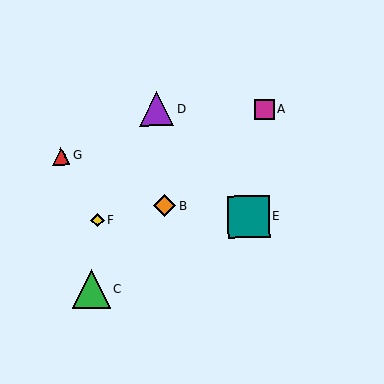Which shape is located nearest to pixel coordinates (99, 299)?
The green triangle (labeled C) at (91, 289) is nearest to that location.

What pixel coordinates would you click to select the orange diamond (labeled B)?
Click at (165, 206) to select the orange diamond B.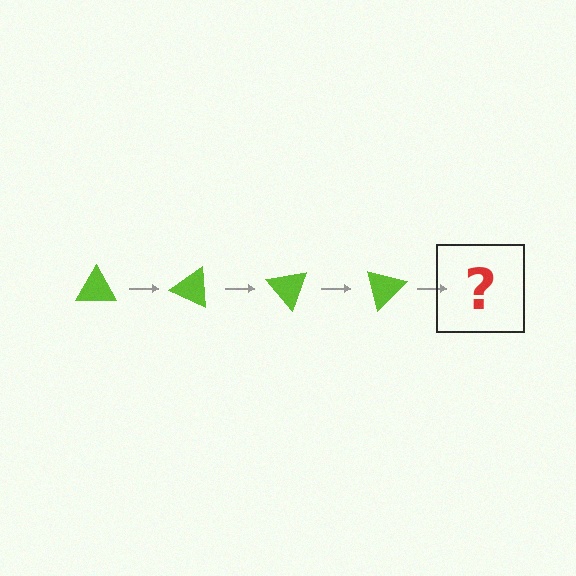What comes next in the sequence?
The next element should be a lime triangle rotated 100 degrees.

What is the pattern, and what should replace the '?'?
The pattern is that the triangle rotates 25 degrees each step. The '?' should be a lime triangle rotated 100 degrees.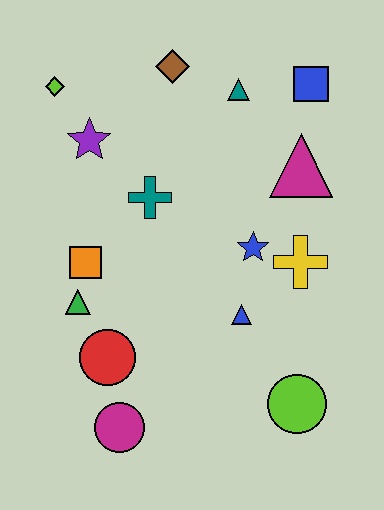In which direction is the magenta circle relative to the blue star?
The magenta circle is below the blue star.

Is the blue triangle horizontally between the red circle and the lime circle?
Yes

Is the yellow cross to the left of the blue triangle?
No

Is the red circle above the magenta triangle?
No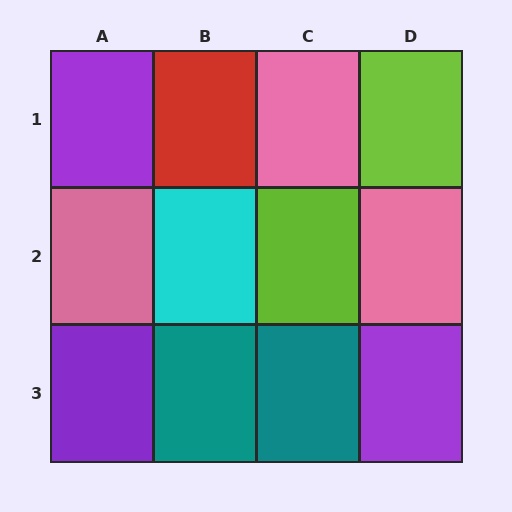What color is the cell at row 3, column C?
Teal.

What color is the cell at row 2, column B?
Cyan.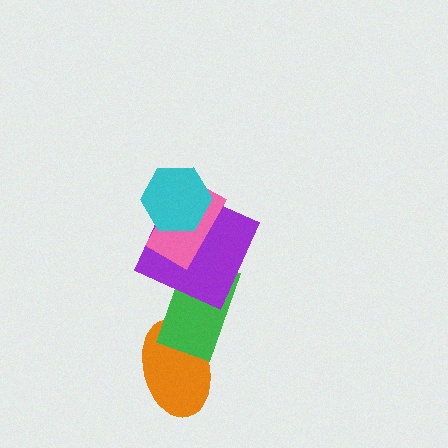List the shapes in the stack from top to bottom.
From top to bottom: the cyan hexagon, the pink rectangle, the purple square, the green rectangle, the orange ellipse.